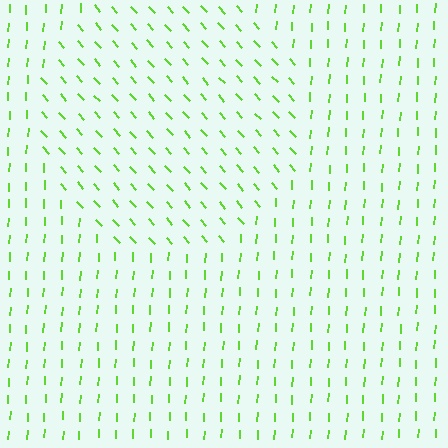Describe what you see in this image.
The image is filled with small lime line segments. A circle region in the image has lines oriented differently from the surrounding lines, creating a visible texture boundary.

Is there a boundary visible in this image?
Yes, there is a texture boundary formed by a change in line orientation.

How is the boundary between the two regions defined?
The boundary is defined purely by a change in line orientation (approximately 45 degrees difference). All lines are the same color and thickness.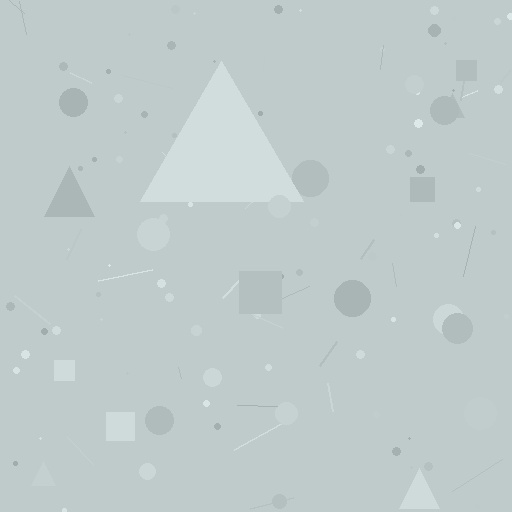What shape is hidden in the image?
A triangle is hidden in the image.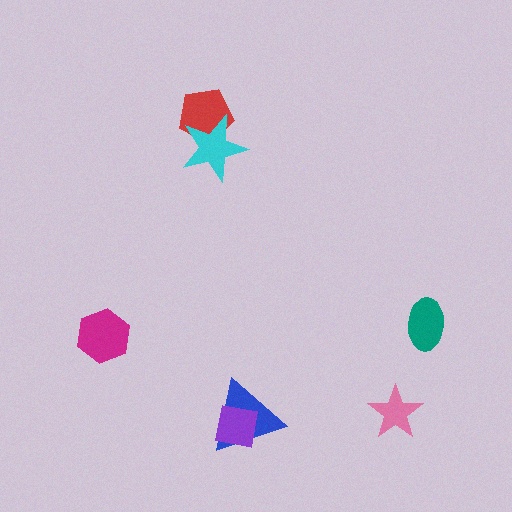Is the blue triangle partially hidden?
Yes, it is partially covered by another shape.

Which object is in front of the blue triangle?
The purple square is in front of the blue triangle.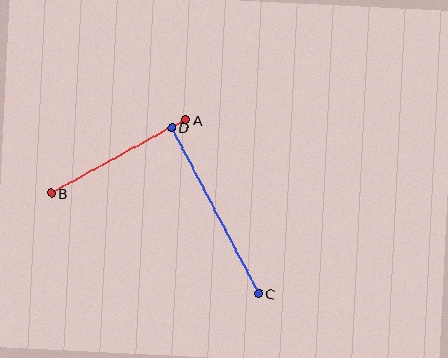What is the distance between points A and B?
The distance is approximately 153 pixels.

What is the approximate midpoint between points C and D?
The midpoint is at approximately (215, 211) pixels.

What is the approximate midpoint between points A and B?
The midpoint is at approximately (119, 156) pixels.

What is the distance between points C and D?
The distance is approximately 187 pixels.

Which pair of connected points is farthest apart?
Points C and D are farthest apart.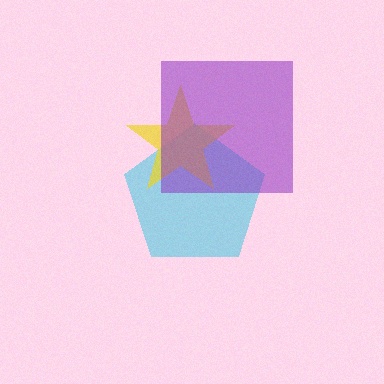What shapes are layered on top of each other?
The layered shapes are: a cyan pentagon, a yellow star, a purple square.